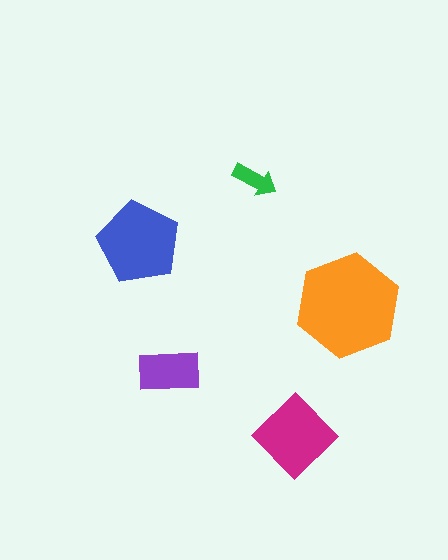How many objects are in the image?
There are 5 objects in the image.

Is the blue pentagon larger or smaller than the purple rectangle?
Larger.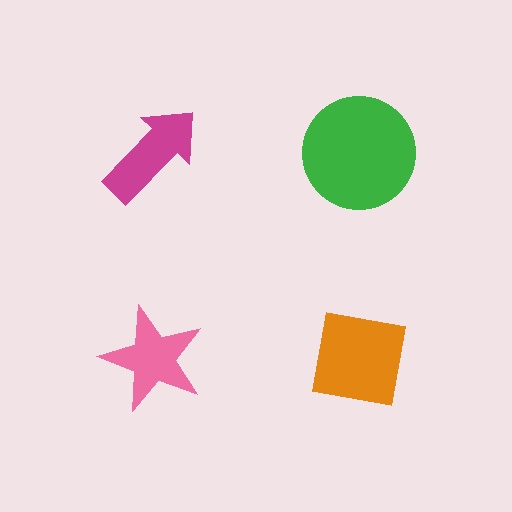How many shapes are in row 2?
2 shapes.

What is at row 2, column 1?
A pink star.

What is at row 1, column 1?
A magenta arrow.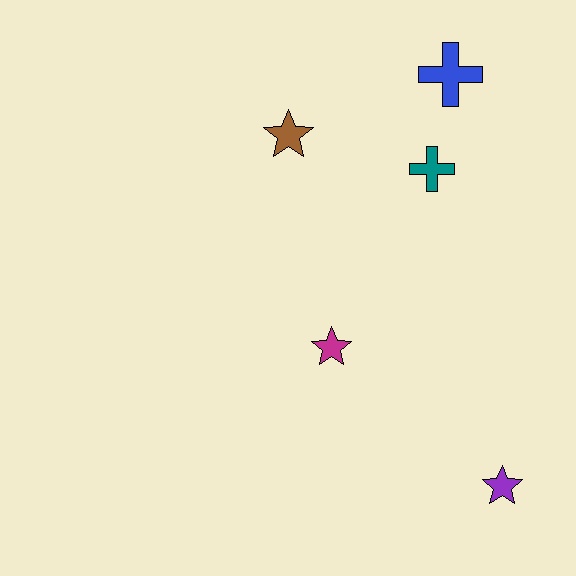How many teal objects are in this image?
There is 1 teal object.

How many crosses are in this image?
There are 2 crosses.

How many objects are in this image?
There are 5 objects.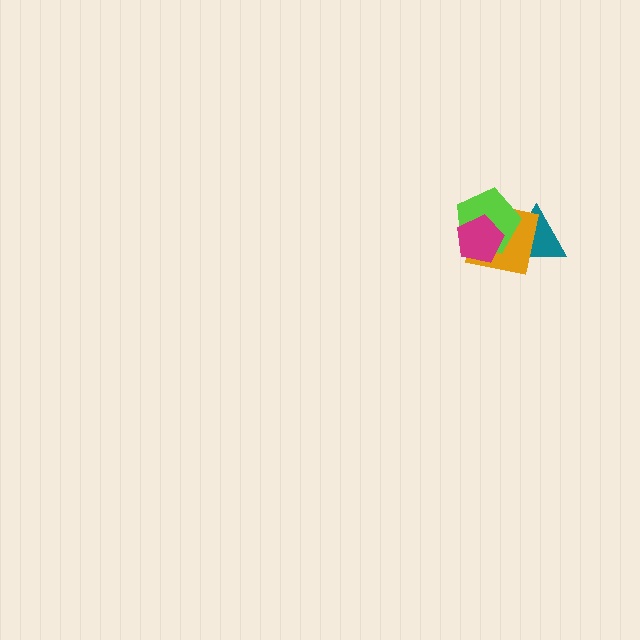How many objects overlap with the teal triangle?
2 objects overlap with the teal triangle.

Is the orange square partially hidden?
Yes, it is partially covered by another shape.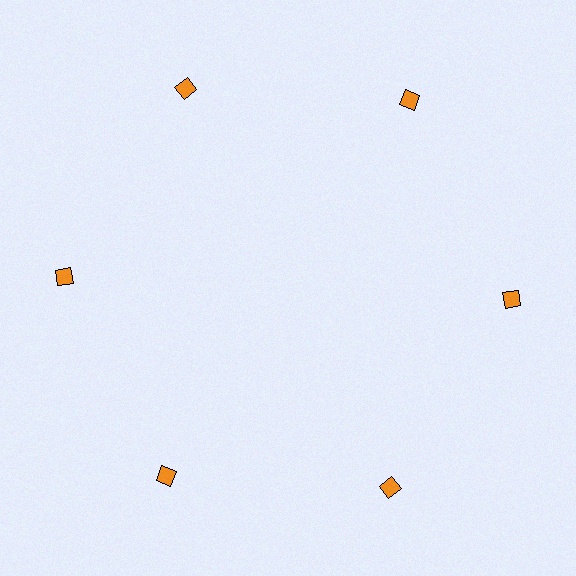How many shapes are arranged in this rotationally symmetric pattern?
There are 6 shapes, arranged in 6 groups of 1.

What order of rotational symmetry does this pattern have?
This pattern has 6-fold rotational symmetry.